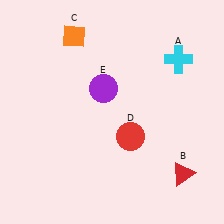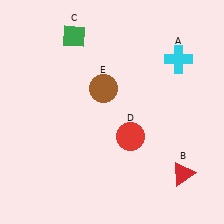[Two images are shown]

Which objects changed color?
C changed from orange to green. E changed from purple to brown.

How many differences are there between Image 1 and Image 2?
There are 2 differences between the two images.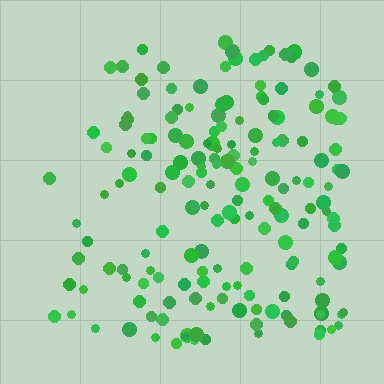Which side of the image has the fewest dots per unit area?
The left.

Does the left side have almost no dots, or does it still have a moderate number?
Still a moderate number, just noticeably fewer than the right.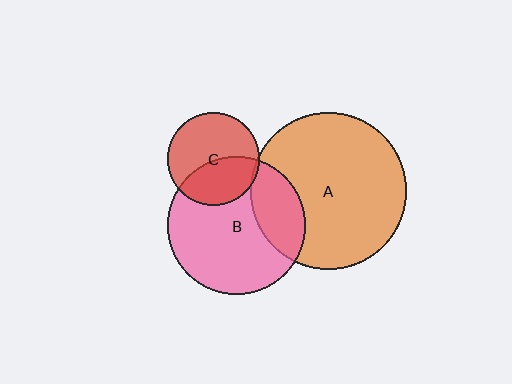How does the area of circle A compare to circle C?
Approximately 2.9 times.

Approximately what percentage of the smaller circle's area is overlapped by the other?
Approximately 25%.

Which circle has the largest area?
Circle A (orange).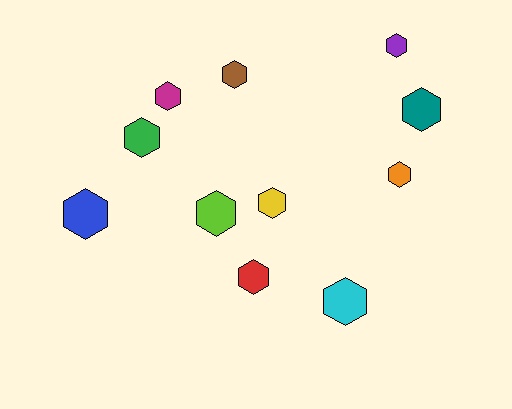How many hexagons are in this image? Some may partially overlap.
There are 11 hexagons.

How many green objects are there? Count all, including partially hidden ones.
There is 1 green object.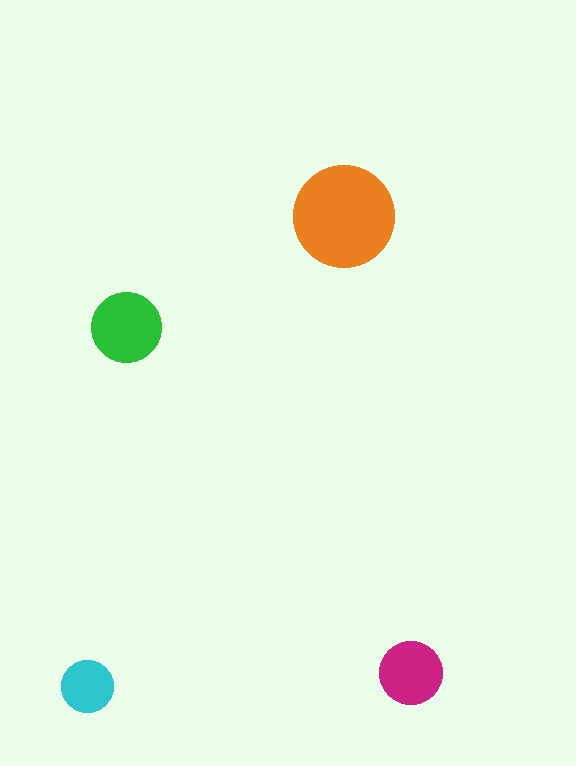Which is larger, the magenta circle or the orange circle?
The orange one.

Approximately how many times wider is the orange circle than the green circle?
About 1.5 times wider.